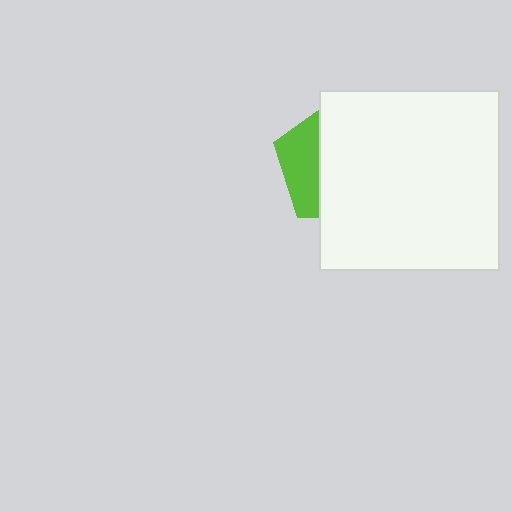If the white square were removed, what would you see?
You would see the complete lime pentagon.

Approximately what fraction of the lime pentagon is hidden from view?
Roughly 69% of the lime pentagon is hidden behind the white square.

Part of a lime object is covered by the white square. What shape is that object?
It is a pentagon.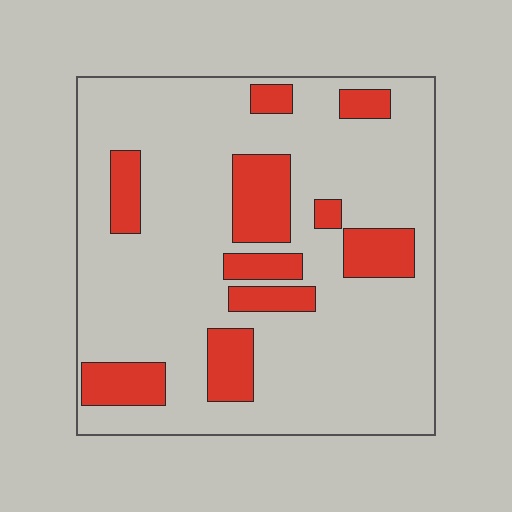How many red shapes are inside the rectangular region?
10.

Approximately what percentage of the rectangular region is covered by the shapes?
Approximately 20%.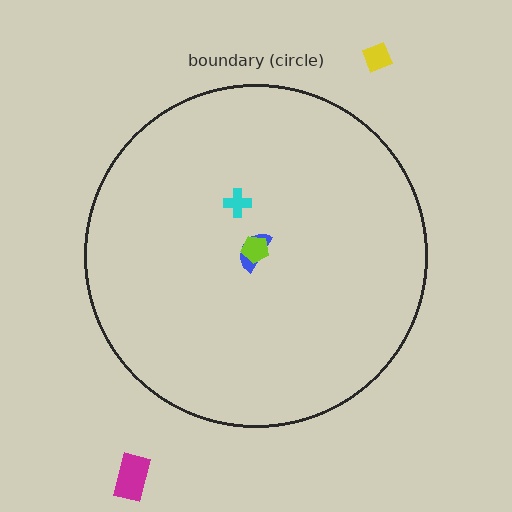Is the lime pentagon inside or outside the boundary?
Inside.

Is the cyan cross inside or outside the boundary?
Inside.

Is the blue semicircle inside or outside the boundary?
Inside.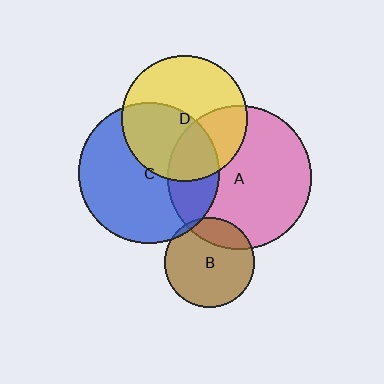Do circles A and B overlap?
Yes.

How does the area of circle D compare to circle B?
Approximately 2.0 times.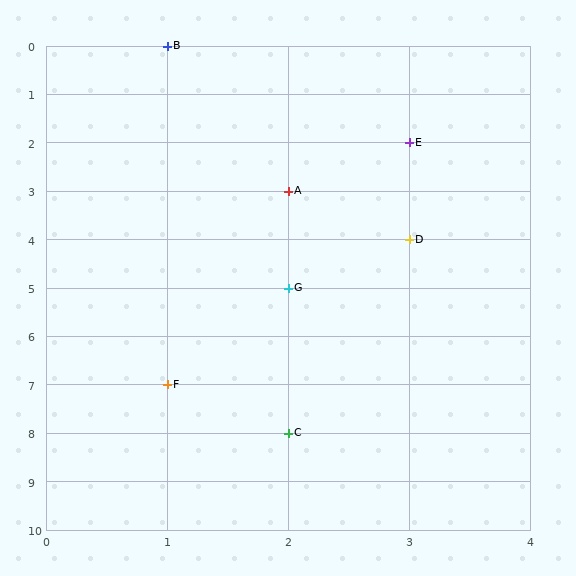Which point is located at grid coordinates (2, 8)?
Point C is at (2, 8).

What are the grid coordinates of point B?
Point B is at grid coordinates (1, 0).